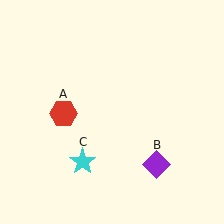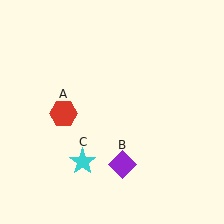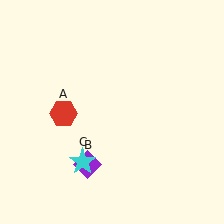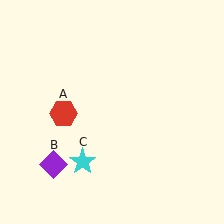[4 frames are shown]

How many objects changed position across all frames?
1 object changed position: purple diamond (object B).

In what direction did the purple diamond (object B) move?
The purple diamond (object B) moved left.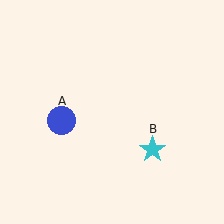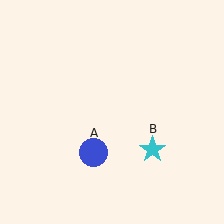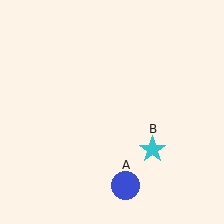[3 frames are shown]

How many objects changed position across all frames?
1 object changed position: blue circle (object A).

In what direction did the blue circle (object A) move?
The blue circle (object A) moved down and to the right.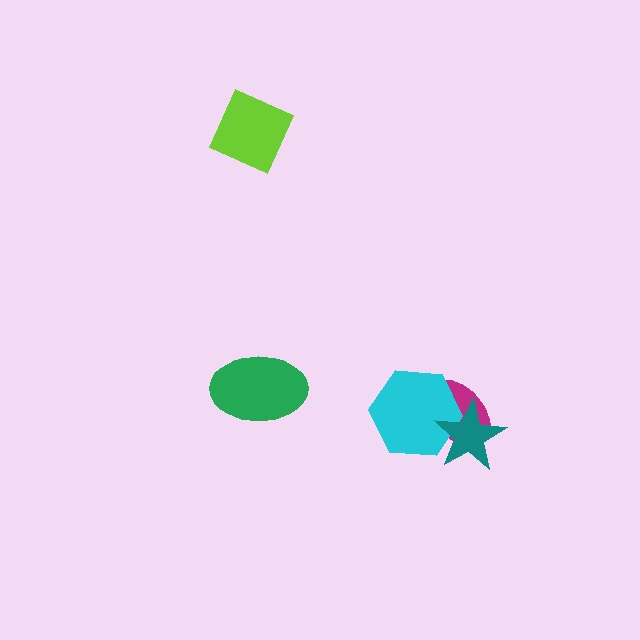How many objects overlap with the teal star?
2 objects overlap with the teal star.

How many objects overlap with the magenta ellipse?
2 objects overlap with the magenta ellipse.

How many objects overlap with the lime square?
0 objects overlap with the lime square.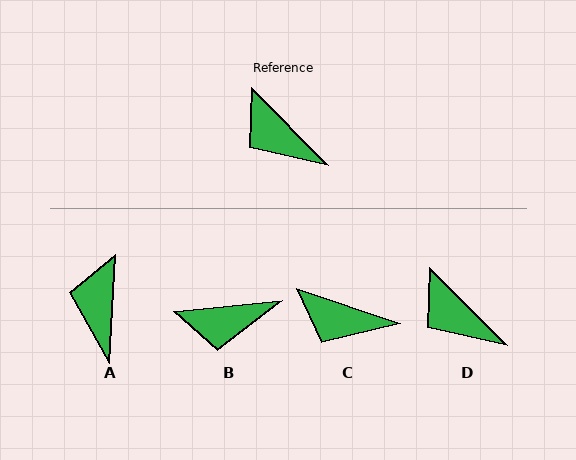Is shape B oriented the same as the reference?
No, it is off by about 50 degrees.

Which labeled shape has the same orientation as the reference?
D.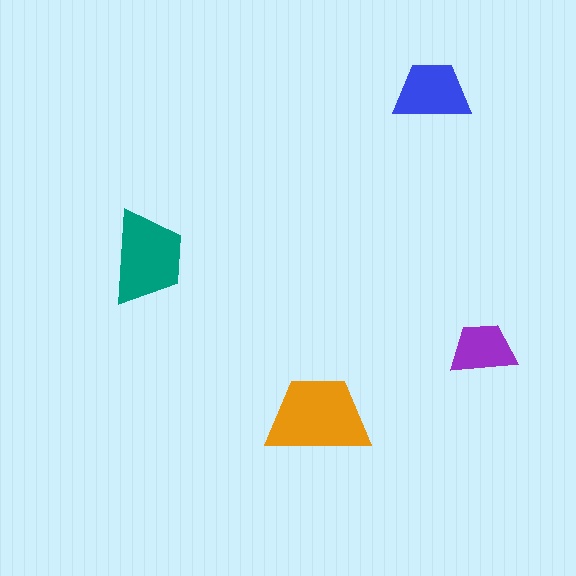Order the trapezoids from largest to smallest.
the orange one, the teal one, the blue one, the purple one.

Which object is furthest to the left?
The teal trapezoid is leftmost.